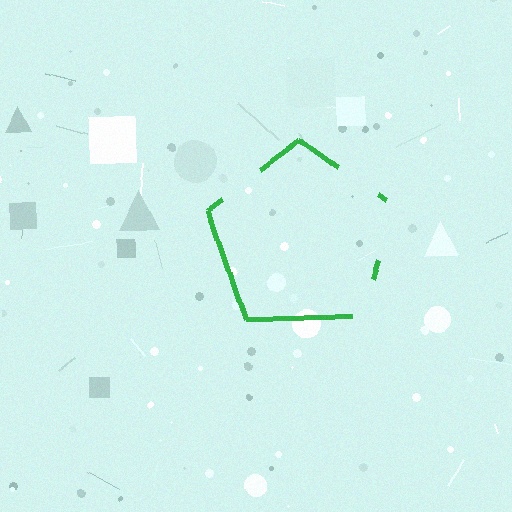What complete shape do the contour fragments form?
The contour fragments form a pentagon.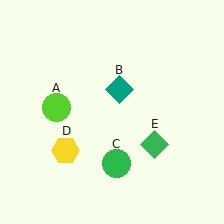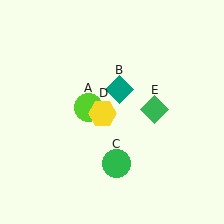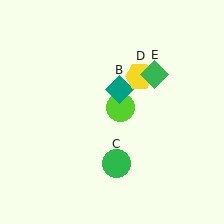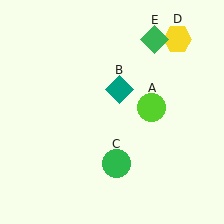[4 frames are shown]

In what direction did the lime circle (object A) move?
The lime circle (object A) moved right.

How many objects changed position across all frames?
3 objects changed position: lime circle (object A), yellow hexagon (object D), green diamond (object E).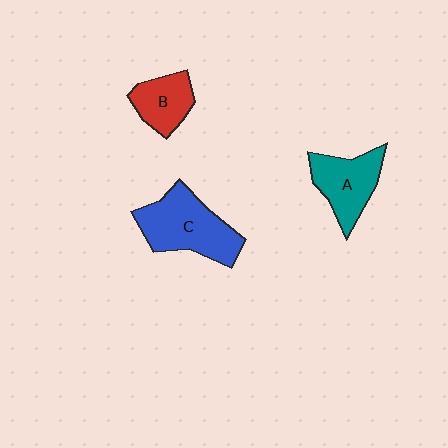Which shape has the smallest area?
Shape B (red).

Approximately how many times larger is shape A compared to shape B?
Approximately 1.3 times.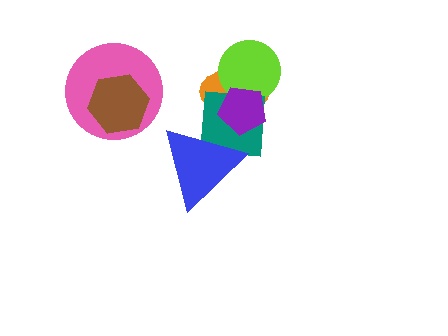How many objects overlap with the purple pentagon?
3 objects overlap with the purple pentagon.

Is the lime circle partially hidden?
Yes, it is partially covered by another shape.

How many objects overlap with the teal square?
4 objects overlap with the teal square.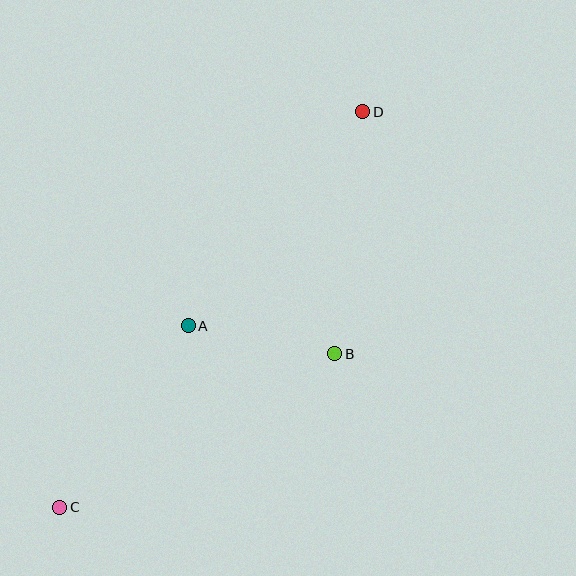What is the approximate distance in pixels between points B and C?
The distance between B and C is approximately 315 pixels.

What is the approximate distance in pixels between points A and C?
The distance between A and C is approximately 222 pixels.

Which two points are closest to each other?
Points A and B are closest to each other.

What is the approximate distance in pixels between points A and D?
The distance between A and D is approximately 276 pixels.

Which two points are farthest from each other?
Points C and D are farthest from each other.